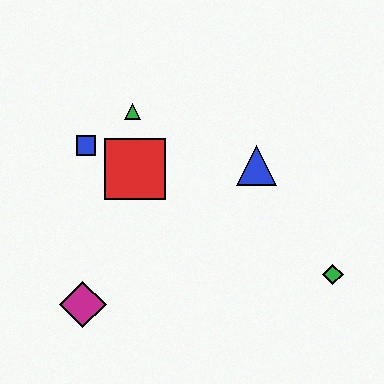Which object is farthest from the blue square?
The green diamond is farthest from the blue square.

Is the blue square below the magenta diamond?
No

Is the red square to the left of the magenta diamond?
No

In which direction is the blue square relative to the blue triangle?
The blue square is to the left of the blue triangle.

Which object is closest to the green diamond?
The blue triangle is closest to the green diamond.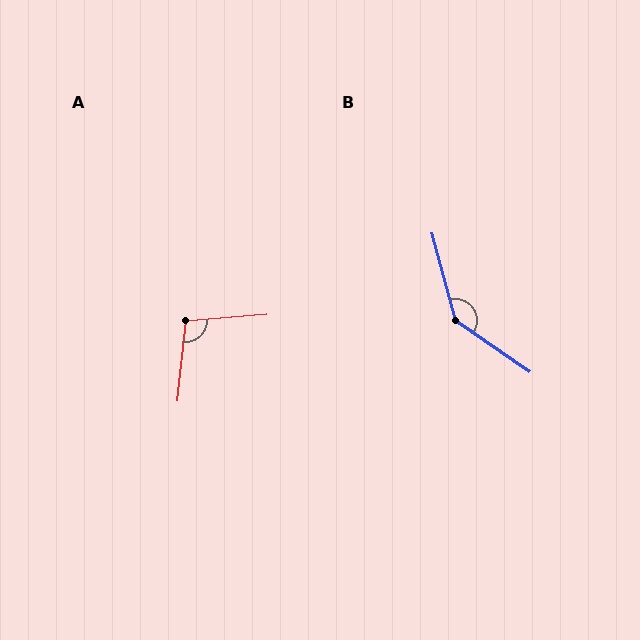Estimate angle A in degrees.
Approximately 101 degrees.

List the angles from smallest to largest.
A (101°), B (140°).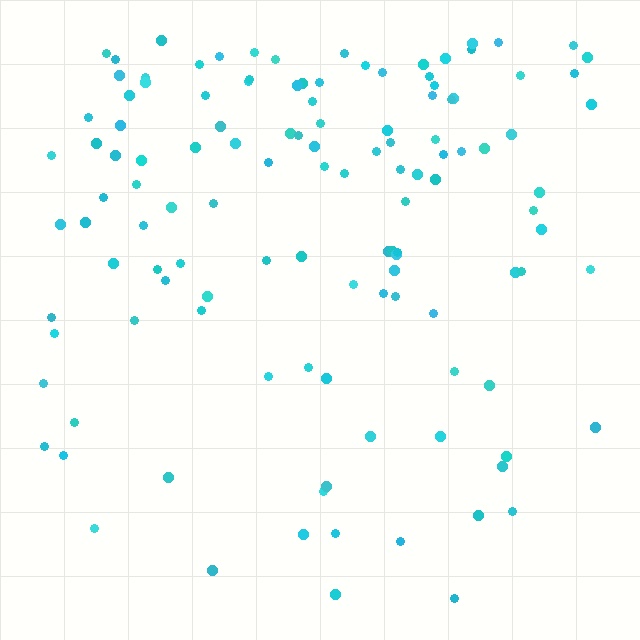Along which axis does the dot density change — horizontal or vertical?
Vertical.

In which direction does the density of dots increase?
From bottom to top, with the top side densest.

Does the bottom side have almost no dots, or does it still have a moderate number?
Still a moderate number, just noticeably fewer than the top.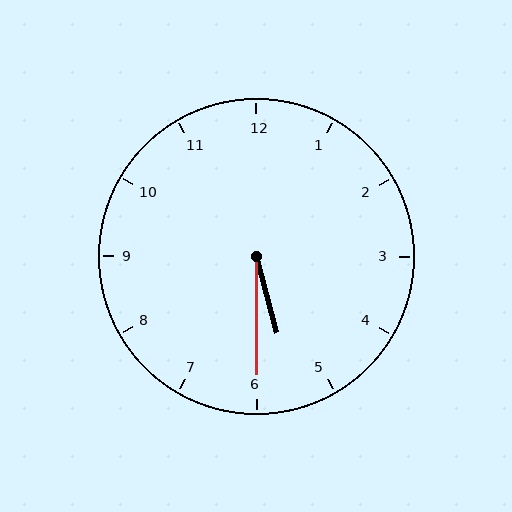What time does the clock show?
5:30.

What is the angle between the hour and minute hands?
Approximately 15 degrees.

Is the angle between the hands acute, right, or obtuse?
It is acute.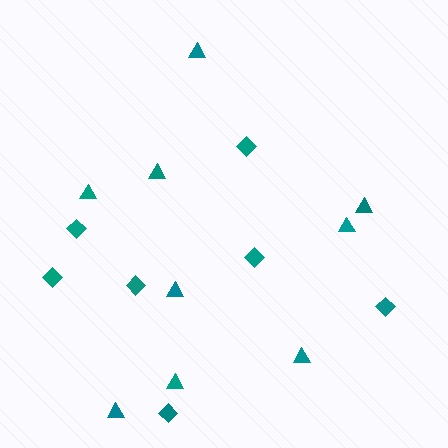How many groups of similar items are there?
There are 2 groups: one group of triangles (9) and one group of diamonds (7).